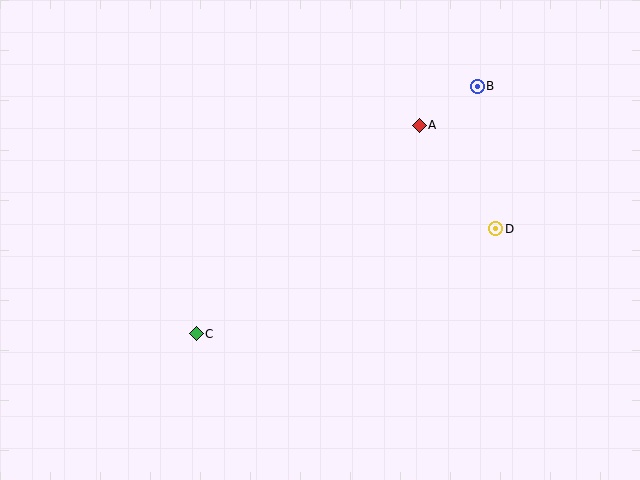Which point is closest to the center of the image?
Point A at (419, 125) is closest to the center.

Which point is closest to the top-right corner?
Point B is closest to the top-right corner.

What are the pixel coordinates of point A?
Point A is at (419, 125).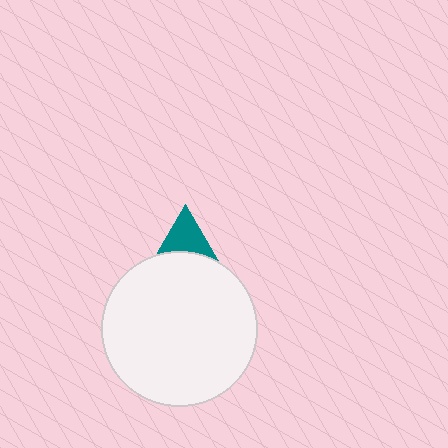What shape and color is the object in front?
The object in front is a white circle.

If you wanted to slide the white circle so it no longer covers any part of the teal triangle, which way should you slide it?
Slide it down — that is the most direct way to separate the two shapes.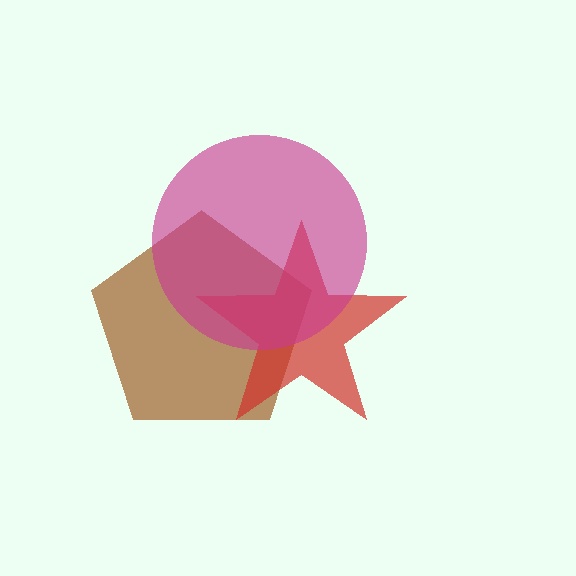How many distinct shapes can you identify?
There are 3 distinct shapes: a brown pentagon, a red star, a magenta circle.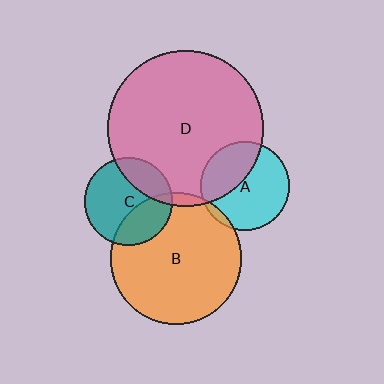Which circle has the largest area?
Circle D (pink).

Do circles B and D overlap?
Yes.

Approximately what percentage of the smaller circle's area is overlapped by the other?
Approximately 5%.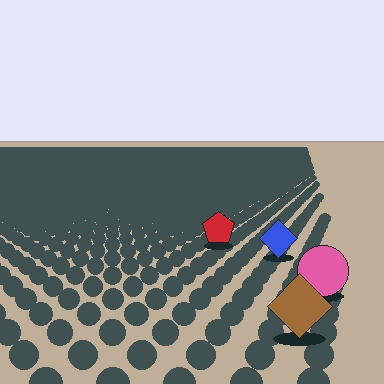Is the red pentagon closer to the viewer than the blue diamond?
No. The blue diamond is closer — you can tell from the texture gradient: the ground texture is coarser near it.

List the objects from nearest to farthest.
From nearest to farthest: the brown diamond, the pink circle, the blue diamond, the red pentagon.